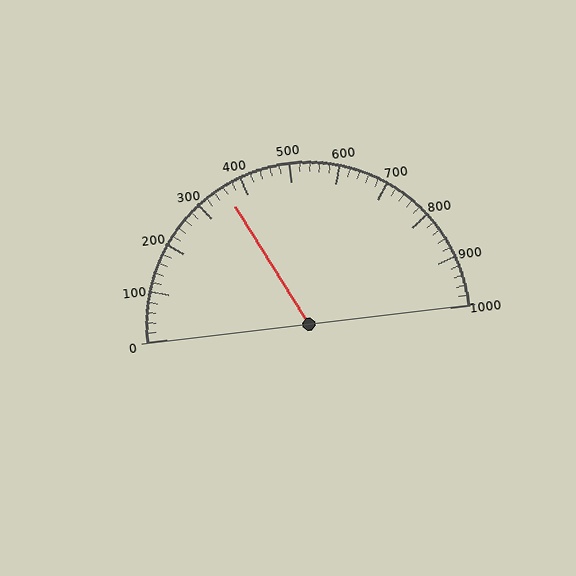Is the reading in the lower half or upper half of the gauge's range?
The reading is in the lower half of the range (0 to 1000).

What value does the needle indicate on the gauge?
The needle indicates approximately 360.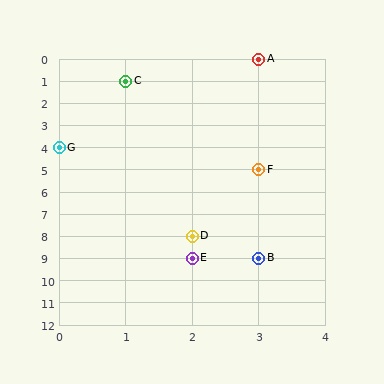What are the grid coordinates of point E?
Point E is at grid coordinates (2, 9).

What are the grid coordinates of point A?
Point A is at grid coordinates (3, 0).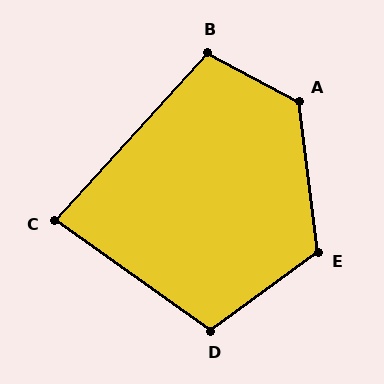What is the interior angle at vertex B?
Approximately 104 degrees (obtuse).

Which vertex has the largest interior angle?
A, at approximately 125 degrees.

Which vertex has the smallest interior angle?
C, at approximately 83 degrees.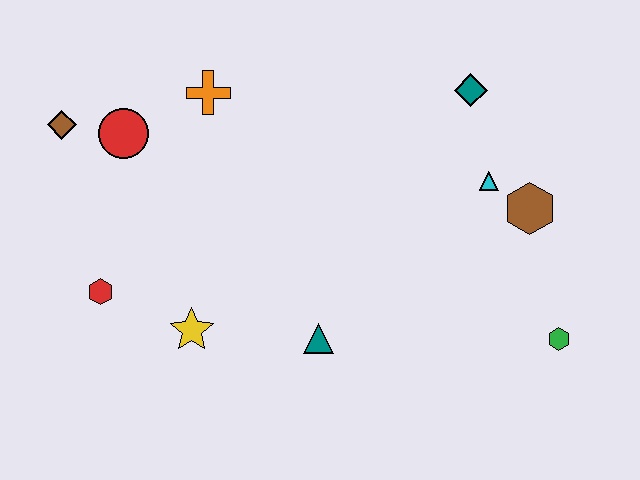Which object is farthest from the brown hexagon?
The brown diamond is farthest from the brown hexagon.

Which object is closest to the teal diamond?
The cyan triangle is closest to the teal diamond.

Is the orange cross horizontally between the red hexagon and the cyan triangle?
Yes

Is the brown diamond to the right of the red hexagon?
No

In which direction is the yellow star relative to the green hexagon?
The yellow star is to the left of the green hexagon.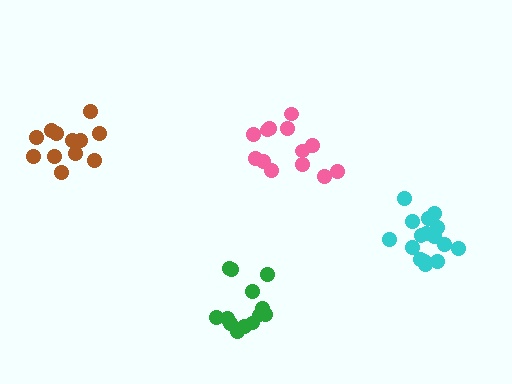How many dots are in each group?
Group 1: 12 dots, Group 2: 13 dots, Group 3: 17 dots, Group 4: 13 dots (55 total).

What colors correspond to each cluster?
The clusters are colored: brown, green, cyan, pink.